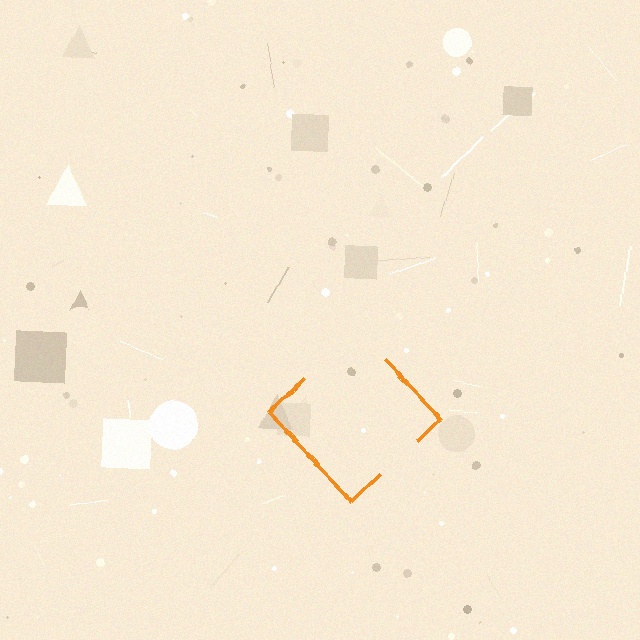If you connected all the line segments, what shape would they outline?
They would outline a diamond.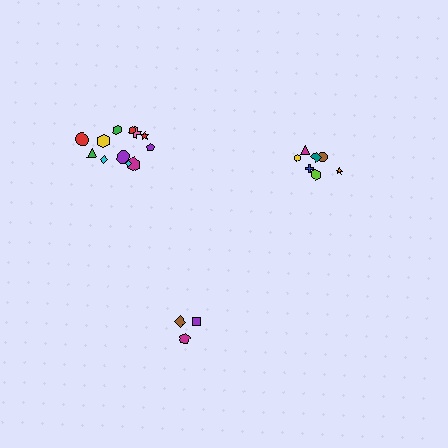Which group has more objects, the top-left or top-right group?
The top-left group.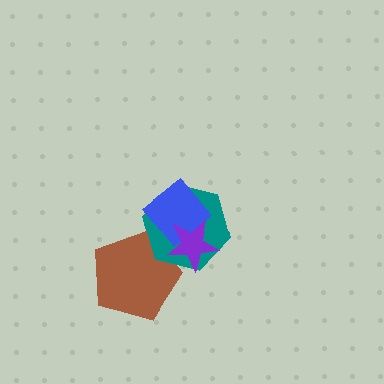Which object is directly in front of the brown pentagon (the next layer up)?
The teal hexagon is directly in front of the brown pentagon.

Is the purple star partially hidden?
No, no other shape covers it.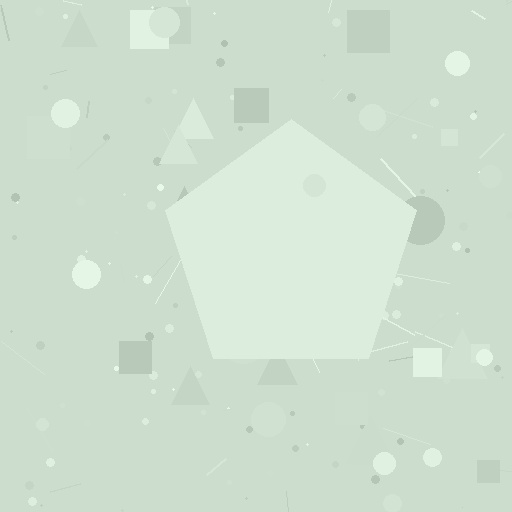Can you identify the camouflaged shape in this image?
The camouflaged shape is a pentagon.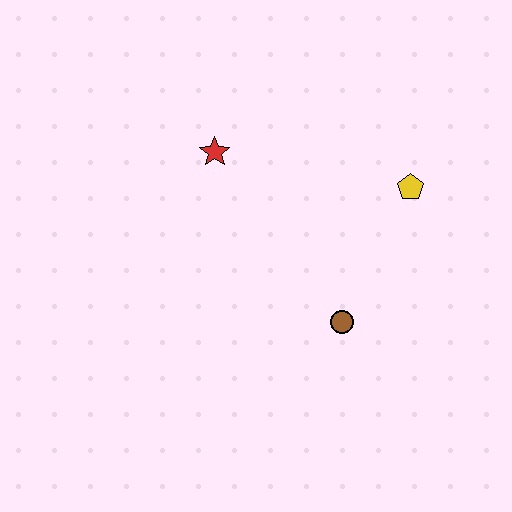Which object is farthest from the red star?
The brown circle is farthest from the red star.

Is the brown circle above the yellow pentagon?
No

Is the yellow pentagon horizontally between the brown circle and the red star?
No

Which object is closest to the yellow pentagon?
The brown circle is closest to the yellow pentagon.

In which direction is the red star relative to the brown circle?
The red star is above the brown circle.